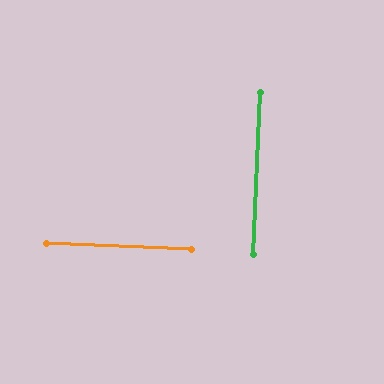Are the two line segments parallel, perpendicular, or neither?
Perpendicular — they meet at approximately 90°.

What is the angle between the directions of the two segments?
Approximately 90 degrees.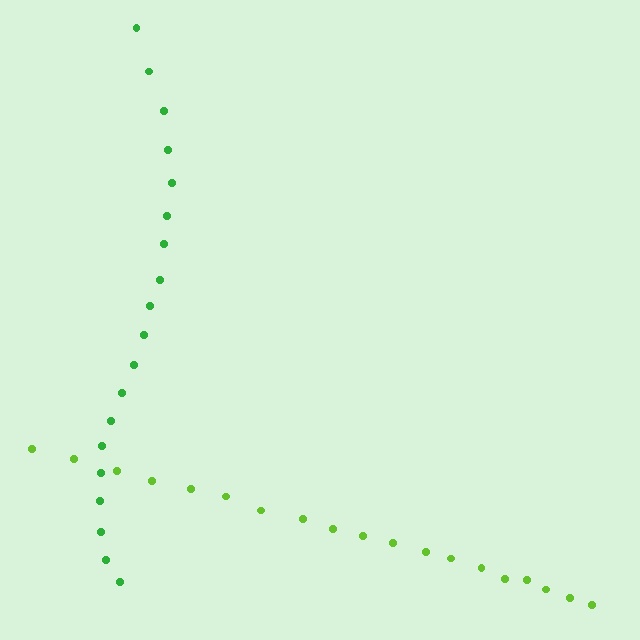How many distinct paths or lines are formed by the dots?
There are 2 distinct paths.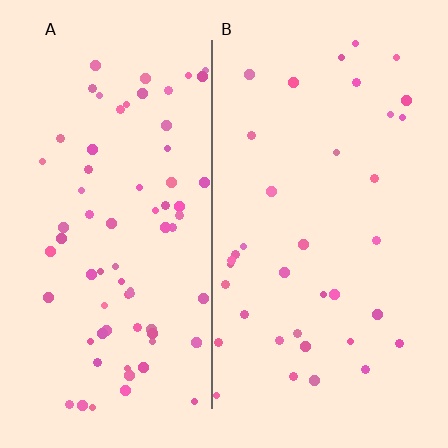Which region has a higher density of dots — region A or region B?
A (the left).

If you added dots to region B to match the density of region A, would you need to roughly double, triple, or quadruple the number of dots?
Approximately double.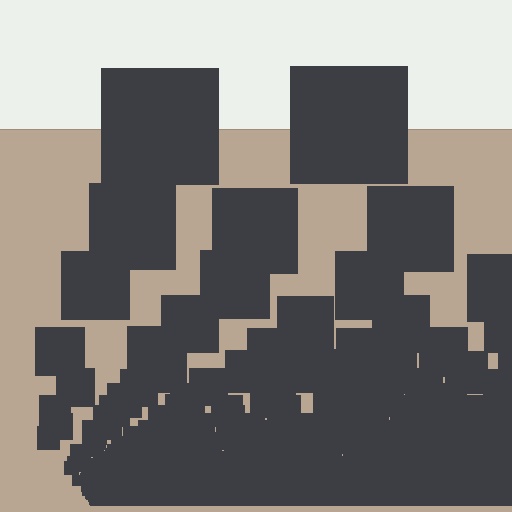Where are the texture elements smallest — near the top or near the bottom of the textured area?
Near the bottom.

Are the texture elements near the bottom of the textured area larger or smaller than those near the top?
Smaller. The gradient is inverted — elements near the bottom are smaller and denser.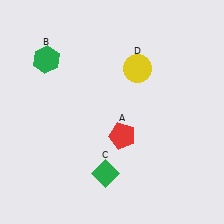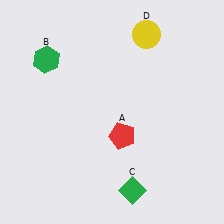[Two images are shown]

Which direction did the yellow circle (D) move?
The yellow circle (D) moved up.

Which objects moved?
The objects that moved are: the green diamond (C), the yellow circle (D).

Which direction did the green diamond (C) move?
The green diamond (C) moved right.